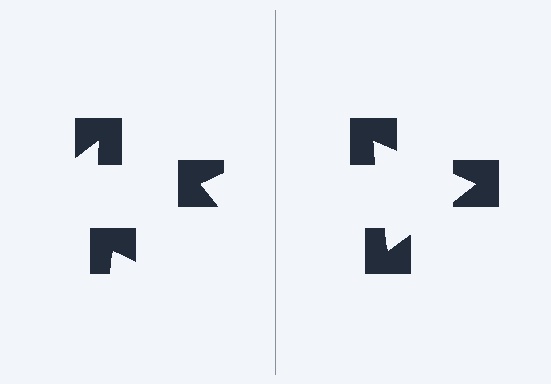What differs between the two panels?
The notched squares are positioned identically on both sides; only the wedge orientations differ. On the right they align to a triangle; on the left they are misaligned.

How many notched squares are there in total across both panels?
6 — 3 on each side.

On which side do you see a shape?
An illusory triangle appears on the right side. On the left side the wedge cuts are rotated, so no coherent shape forms.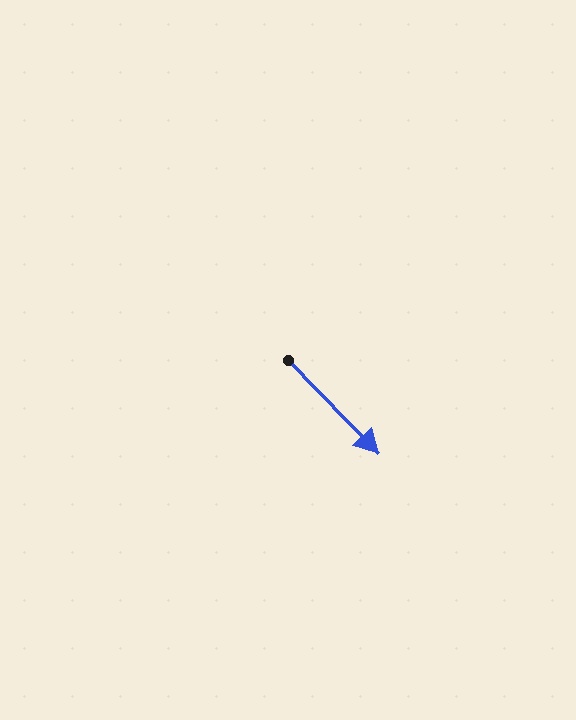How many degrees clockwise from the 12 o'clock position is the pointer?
Approximately 136 degrees.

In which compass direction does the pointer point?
Southeast.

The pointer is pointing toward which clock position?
Roughly 5 o'clock.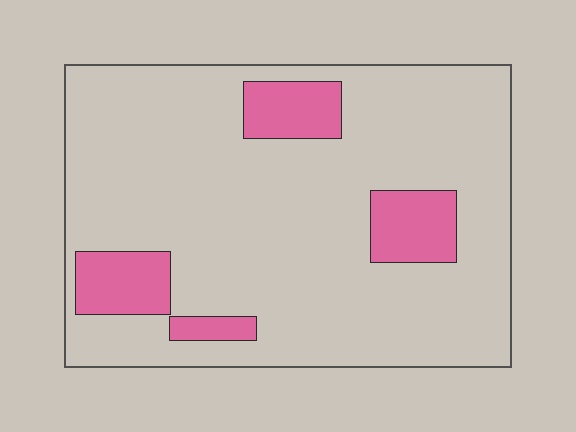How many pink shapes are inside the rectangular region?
4.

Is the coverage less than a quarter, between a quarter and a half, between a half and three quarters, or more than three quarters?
Less than a quarter.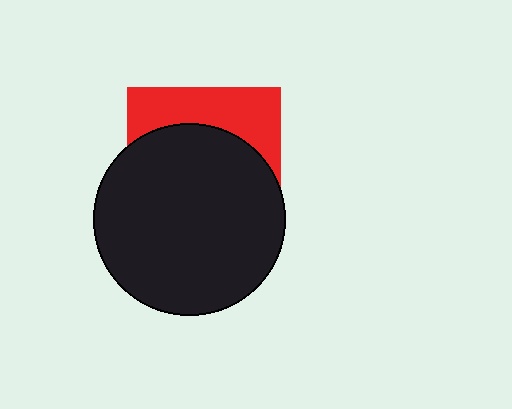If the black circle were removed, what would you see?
You would see the complete red square.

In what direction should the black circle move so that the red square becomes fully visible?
The black circle should move down. That is the shortest direction to clear the overlap and leave the red square fully visible.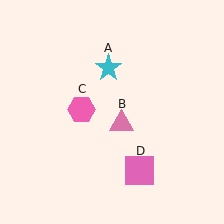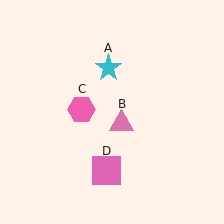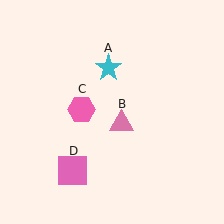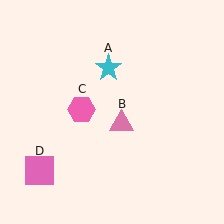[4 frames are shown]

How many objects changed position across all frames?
1 object changed position: pink square (object D).